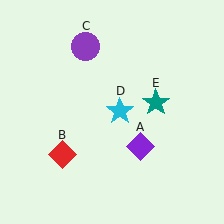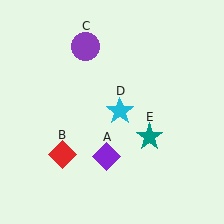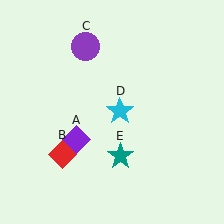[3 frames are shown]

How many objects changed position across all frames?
2 objects changed position: purple diamond (object A), teal star (object E).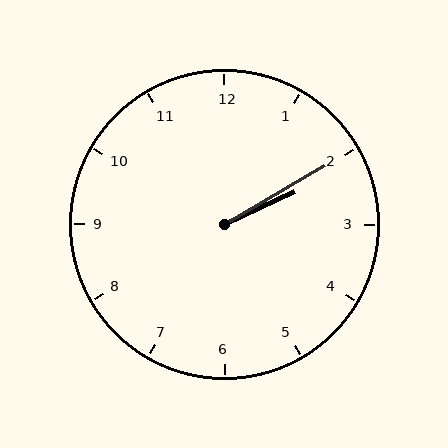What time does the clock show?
2:10.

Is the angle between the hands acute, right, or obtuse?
It is acute.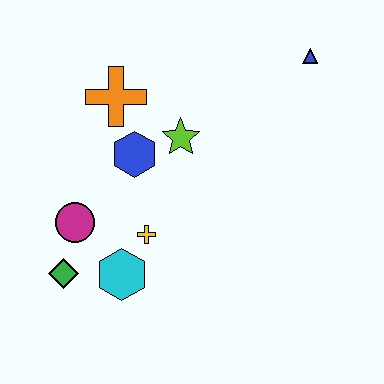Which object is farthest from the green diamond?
The blue triangle is farthest from the green diamond.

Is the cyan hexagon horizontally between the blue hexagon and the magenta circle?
Yes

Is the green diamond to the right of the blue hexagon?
No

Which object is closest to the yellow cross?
The cyan hexagon is closest to the yellow cross.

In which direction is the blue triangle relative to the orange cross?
The blue triangle is to the right of the orange cross.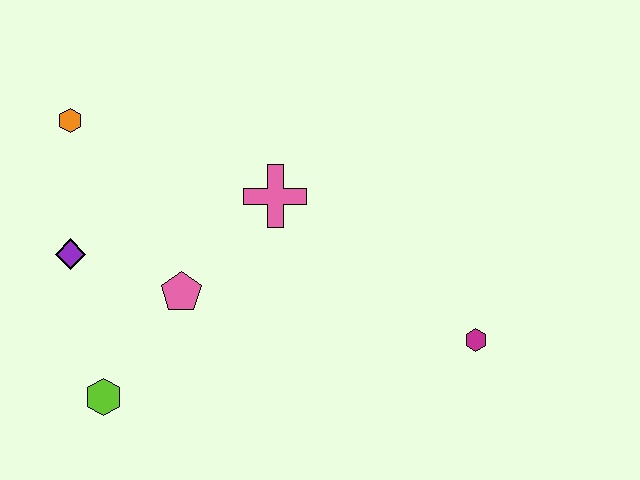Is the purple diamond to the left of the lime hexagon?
Yes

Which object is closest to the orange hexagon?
The purple diamond is closest to the orange hexagon.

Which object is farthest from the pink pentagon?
The magenta hexagon is farthest from the pink pentagon.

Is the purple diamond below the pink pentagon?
No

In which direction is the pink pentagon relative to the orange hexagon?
The pink pentagon is below the orange hexagon.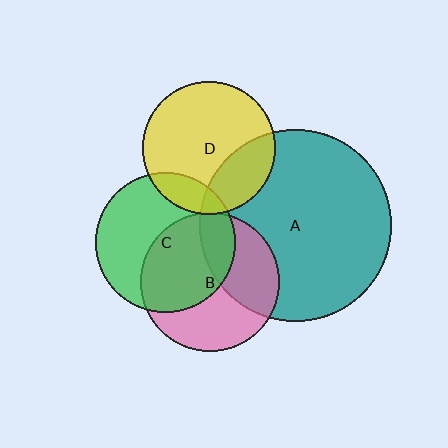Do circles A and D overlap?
Yes.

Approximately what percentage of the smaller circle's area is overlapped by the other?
Approximately 25%.